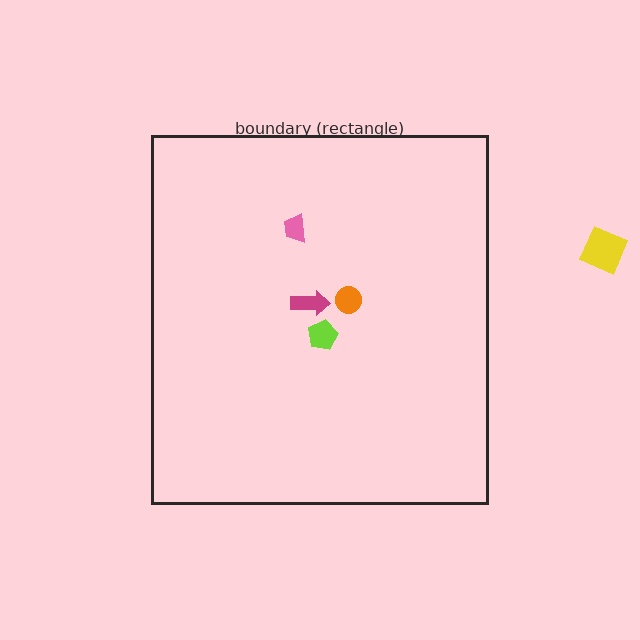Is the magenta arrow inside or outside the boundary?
Inside.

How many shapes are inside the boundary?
4 inside, 1 outside.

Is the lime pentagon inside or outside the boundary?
Inside.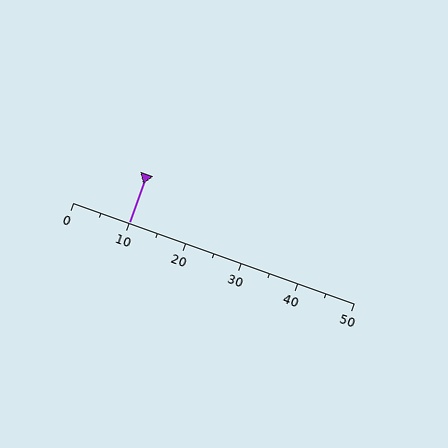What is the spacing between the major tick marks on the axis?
The major ticks are spaced 10 apart.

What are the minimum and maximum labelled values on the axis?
The axis runs from 0 to 50.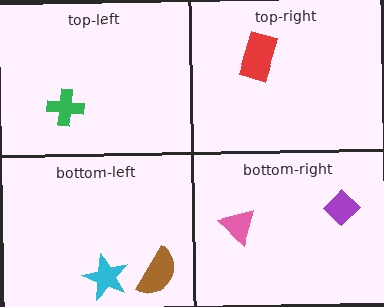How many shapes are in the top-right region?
1.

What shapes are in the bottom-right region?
The pink triangle, the purple diamond.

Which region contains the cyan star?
The bottom-left region.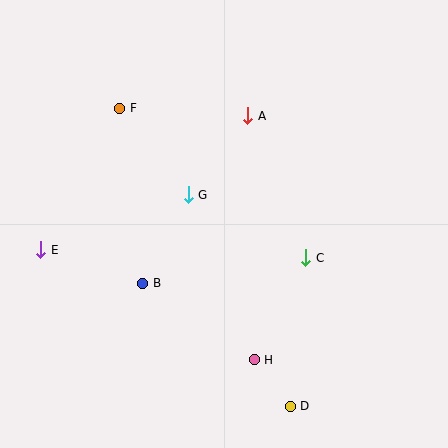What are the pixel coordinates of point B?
Point B is at (143, 283).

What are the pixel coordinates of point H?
Point H is at (254, 360).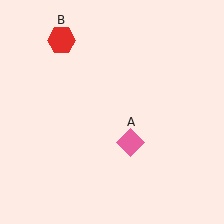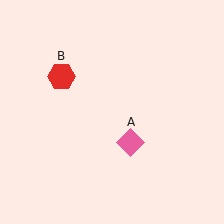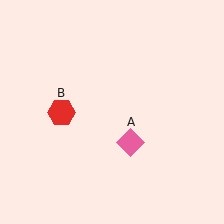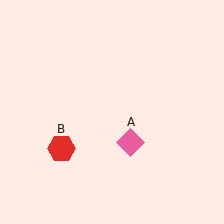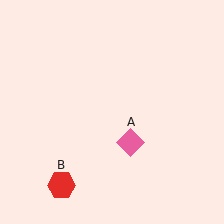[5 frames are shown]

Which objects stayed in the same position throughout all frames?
Pink diamond (object A) remained stationary.